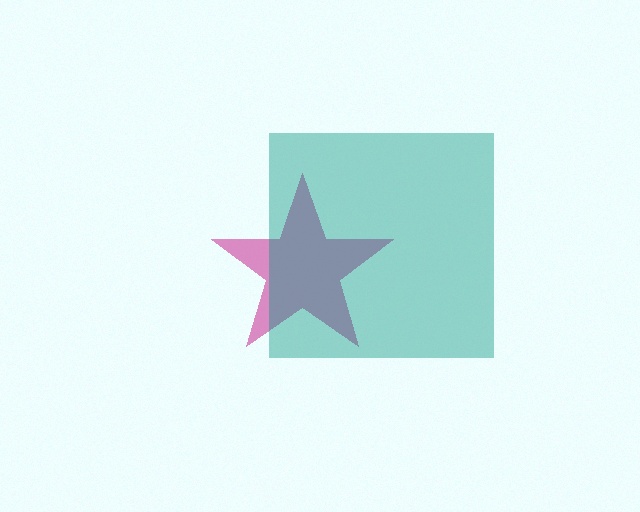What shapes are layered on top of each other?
The layered shapes are: a magenta star, a teal square.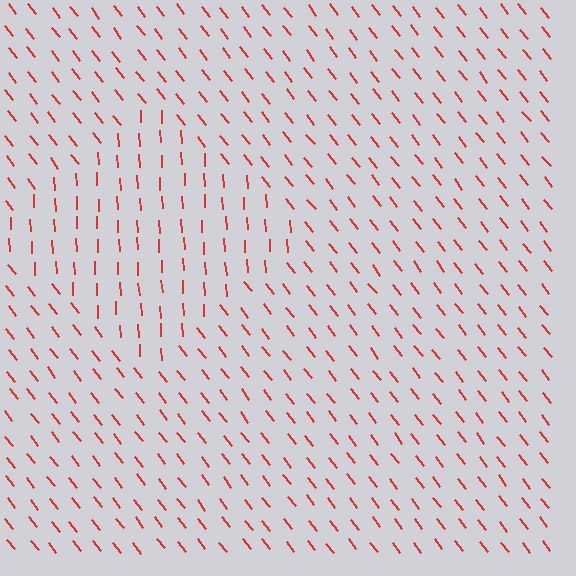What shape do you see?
I see a diamond.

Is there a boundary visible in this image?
Yes, there is a texture boundary formed by a change in line orientation.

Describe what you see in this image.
The image is filled with small red line segments. A diamond region in the image has lines oriented differently from the surrounding lines, creating a visible texture boundary.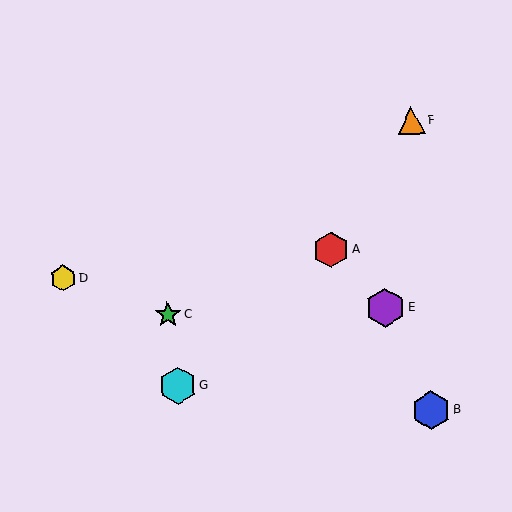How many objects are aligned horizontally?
2 objects (C, E) are aligned horizontally.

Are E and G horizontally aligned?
No, E is at y≈308 and G is at y≈385.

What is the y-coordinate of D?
Object D is at y≈278.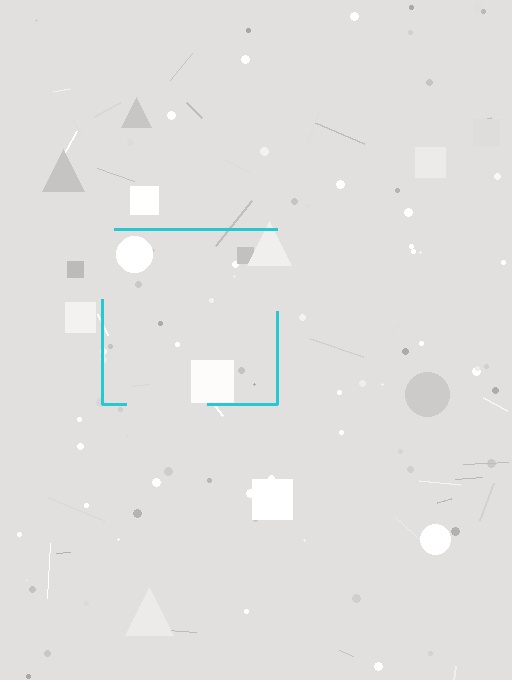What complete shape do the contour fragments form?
The contour fragments form a square.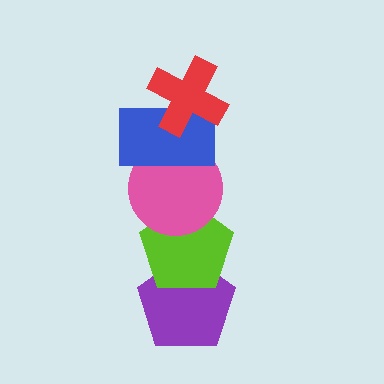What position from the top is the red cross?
The red cross is 1st from the top.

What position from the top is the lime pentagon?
The lime pentagon is 4th from the top.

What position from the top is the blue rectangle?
The blue rectangle is 2nd from the top.